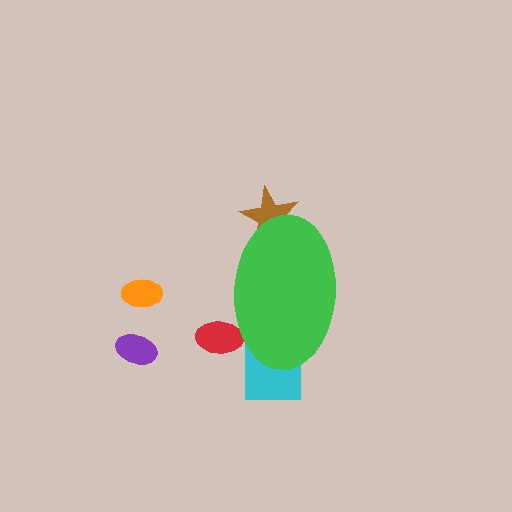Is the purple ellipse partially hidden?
No, the purple ellipse is fully visible.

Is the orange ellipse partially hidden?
No, the orange ellipse is fully visible.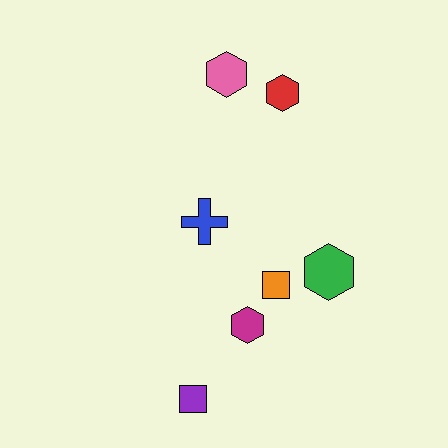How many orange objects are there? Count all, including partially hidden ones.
There is 1 orange object.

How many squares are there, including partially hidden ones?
There are 2 squares.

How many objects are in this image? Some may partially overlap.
There are 7 objects.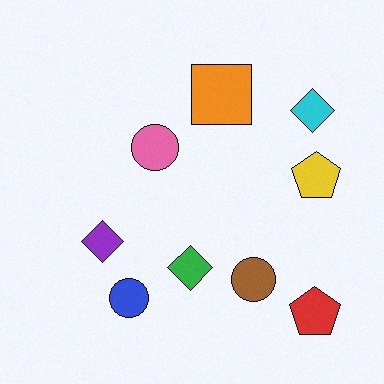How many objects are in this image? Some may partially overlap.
There are 9 objects.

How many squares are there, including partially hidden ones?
There is 1 square.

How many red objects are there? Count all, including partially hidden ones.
There is 1 red object.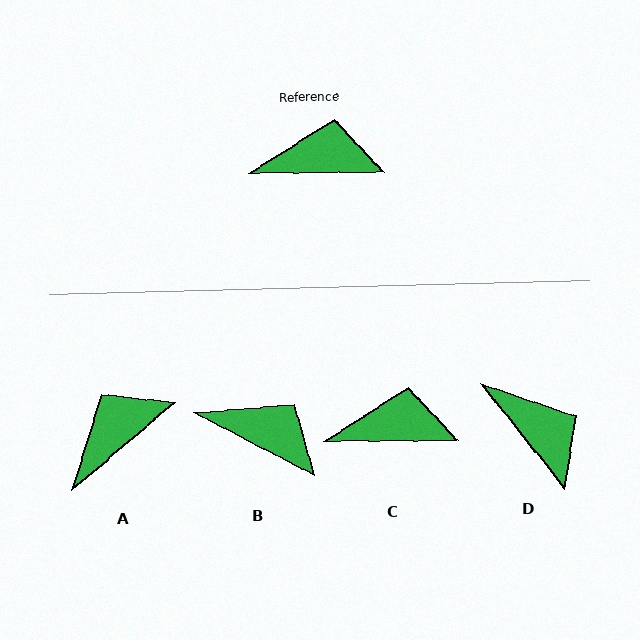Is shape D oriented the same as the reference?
No, it is off by about 51 degrees.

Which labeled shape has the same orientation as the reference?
C.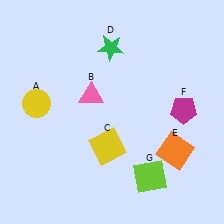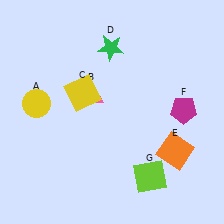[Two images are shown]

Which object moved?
The yellow square (C) moved up.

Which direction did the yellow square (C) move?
The yellow square (C) moved up.